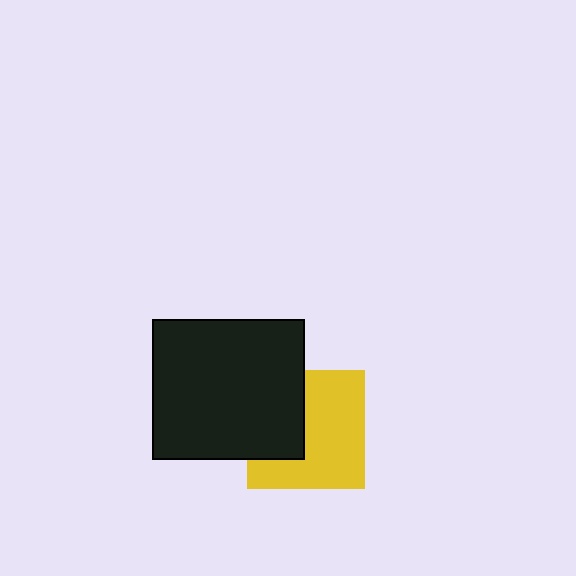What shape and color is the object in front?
The object in front is a black rectangle.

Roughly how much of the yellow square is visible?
About half of it is visible (roughly 63%).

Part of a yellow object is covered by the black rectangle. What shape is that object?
It is a square.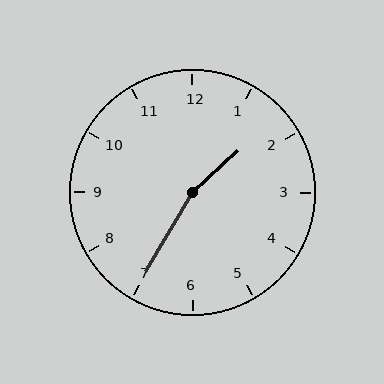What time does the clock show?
1:35.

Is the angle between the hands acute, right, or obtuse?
It is obtuse.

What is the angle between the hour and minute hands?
Approximately 162 degrees.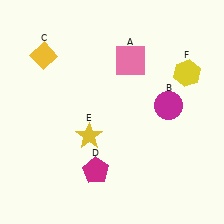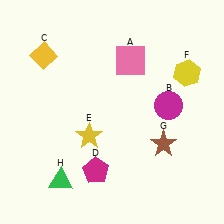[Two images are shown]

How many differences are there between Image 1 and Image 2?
There are 2 differences between the two images.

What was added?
A brown star (G), a green triangle (H) were added in Image 2.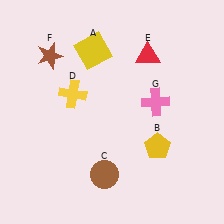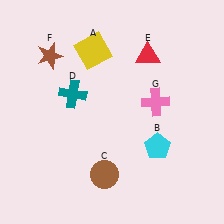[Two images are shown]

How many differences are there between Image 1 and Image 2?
There are 2 differences between the two images.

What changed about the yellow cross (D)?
In Image 1, D is yellow. In Image 2, it changed to teal.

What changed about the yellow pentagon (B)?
In Image 1, B is yellow. In Image 2, it changed to cyan.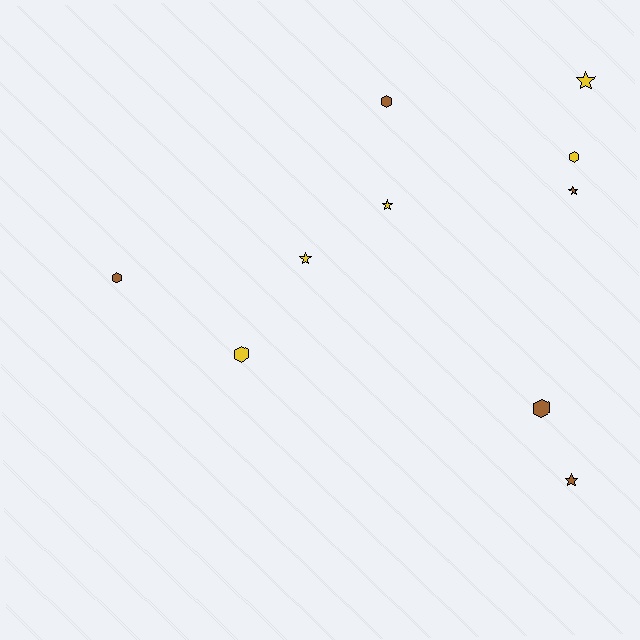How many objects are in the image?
There are 10 objects.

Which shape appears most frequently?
Star, with 5 objects.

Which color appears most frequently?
Brown, with 5 objects.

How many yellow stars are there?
There are 3 yellow stars.